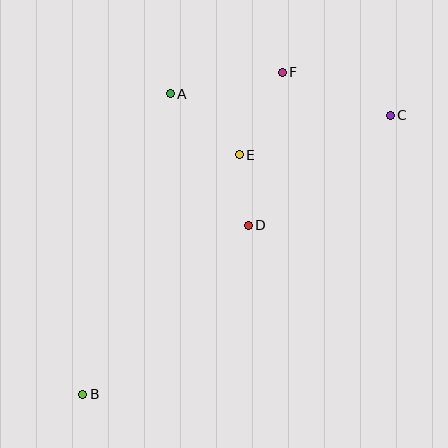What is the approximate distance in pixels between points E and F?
The distance between E and F is approximately 93 pixels.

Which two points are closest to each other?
Points D and E are closest to each other.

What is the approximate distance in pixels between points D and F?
The distance between D and F is approximately 157 pixels.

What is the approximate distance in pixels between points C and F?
The distance between C and F is approximately 116 pixels.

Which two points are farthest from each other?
Points B and C are farthest from each other.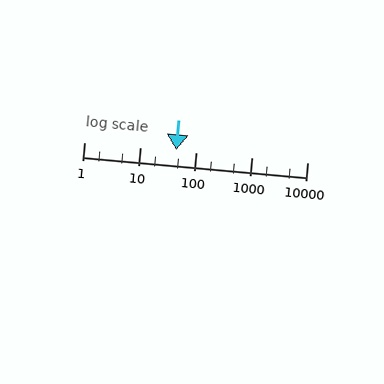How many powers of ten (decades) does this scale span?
The scale spans 4 decades, from 1 to 10000.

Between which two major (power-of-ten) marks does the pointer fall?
The pointer is between 10 and 100.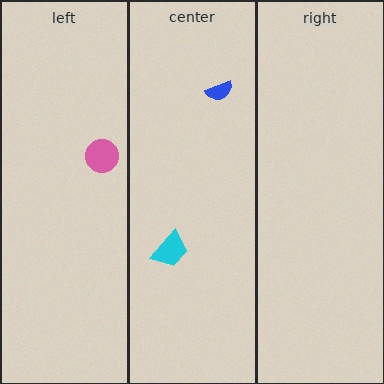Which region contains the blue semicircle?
The center region.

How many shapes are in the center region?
2.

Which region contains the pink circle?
The left region.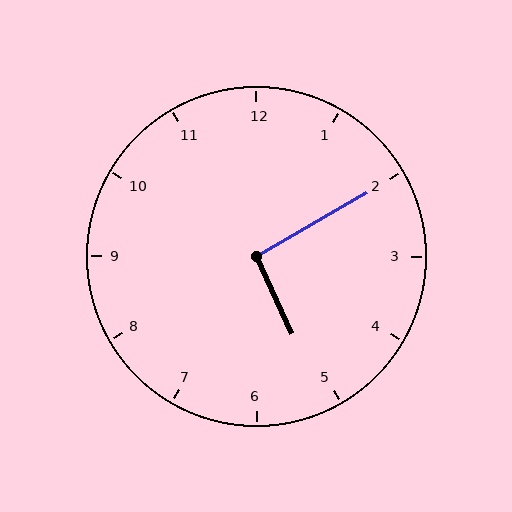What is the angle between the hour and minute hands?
Approximately 95 degrees.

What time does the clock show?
5:10.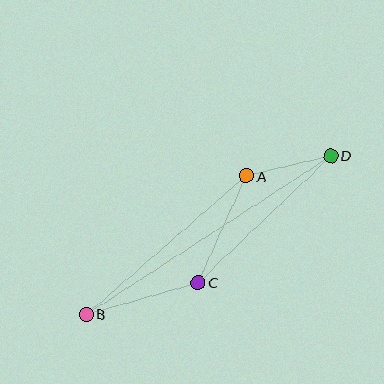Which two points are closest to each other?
Points A and D are closest to each other.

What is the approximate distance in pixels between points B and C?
The distance between B and C is approximately 116 pixels.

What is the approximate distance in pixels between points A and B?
The distance between A and B is approximately 211 pixels.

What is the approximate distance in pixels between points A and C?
The distance between A and C is approximately 117 pixels.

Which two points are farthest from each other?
Points B and D are farthest from each other.